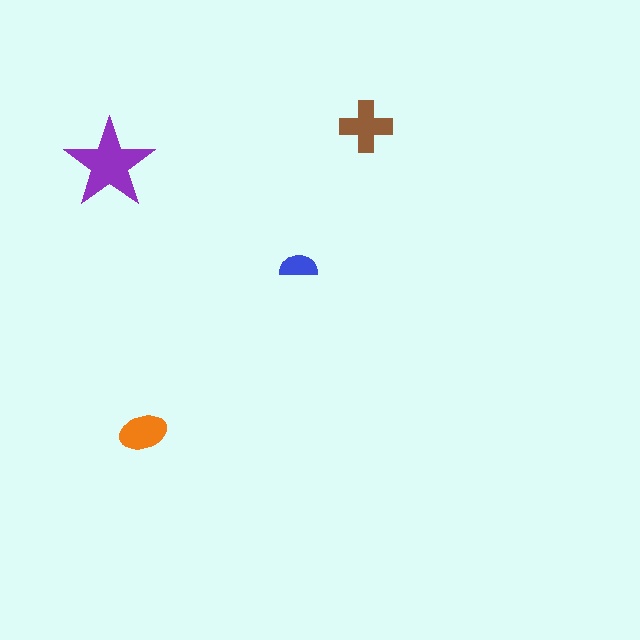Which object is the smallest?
The blue semicircle.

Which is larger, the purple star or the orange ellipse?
The purple star.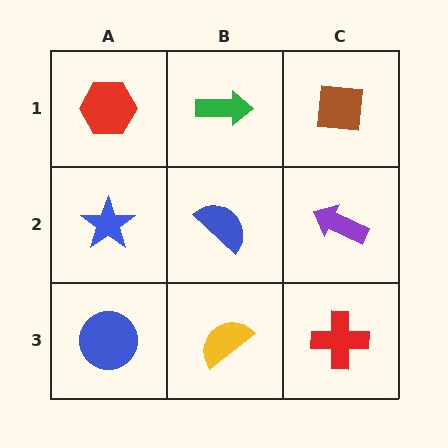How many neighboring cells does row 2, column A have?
3.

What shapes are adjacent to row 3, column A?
A blue star (row 2, column A), a yellow semicircle (row 3, column B).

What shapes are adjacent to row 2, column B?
A green arrow (row 1, column B), a yellow semicircle (row 3, column B), a blue star (row 2, column A), a purple arrow (row 2, column C).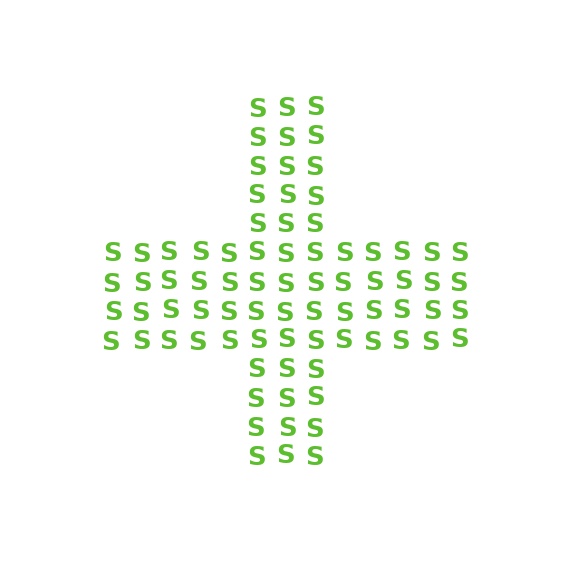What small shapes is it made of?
It is made of small letter S's.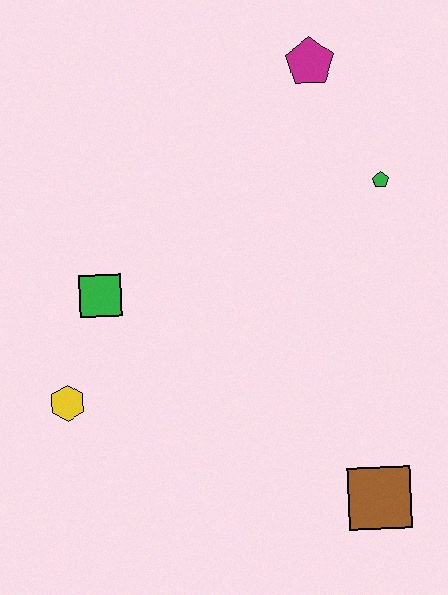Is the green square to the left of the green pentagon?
Yes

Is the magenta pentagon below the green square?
No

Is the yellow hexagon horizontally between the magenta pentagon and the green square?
No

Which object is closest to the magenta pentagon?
The green pentagon is closest to the magenta pentagon.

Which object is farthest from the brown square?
The magenta pentagon is farthest from the brown square.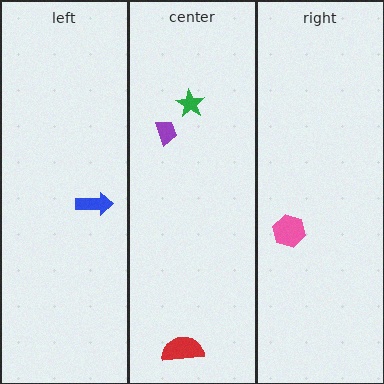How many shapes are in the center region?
3.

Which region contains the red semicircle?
The center region.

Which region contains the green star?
The center region.